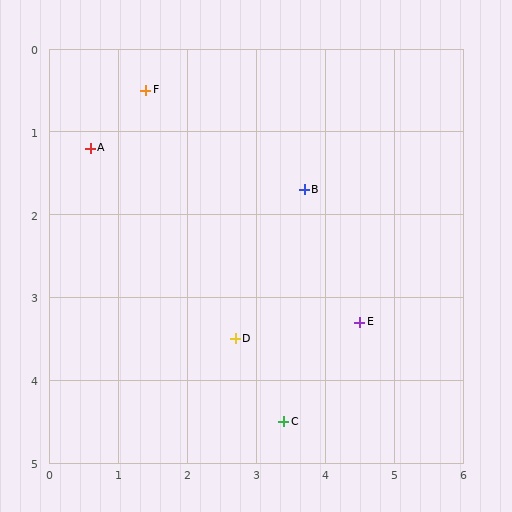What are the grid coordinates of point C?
Point C is at approximately (3.4, 4.5).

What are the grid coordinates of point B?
Point B is at approximately (3.7, 1.7).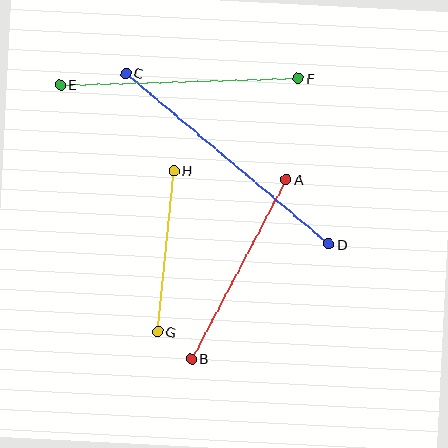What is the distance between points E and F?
The distance is approximately 238 pixels.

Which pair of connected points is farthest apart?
Points C and D are farthest apart.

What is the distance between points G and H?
The distance is approximately 162 pixels.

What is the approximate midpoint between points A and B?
The midpoint is at approximately (239, 269) pixels.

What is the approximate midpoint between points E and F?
The midpoint is at approximately (179, 82) pixels.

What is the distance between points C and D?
The distance is approximately 266 pixels.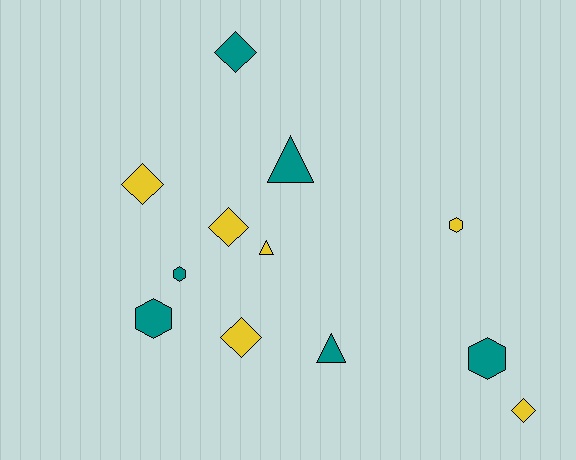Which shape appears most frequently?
Diamond, with 5 objects.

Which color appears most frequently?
Yellow, with 6 objects.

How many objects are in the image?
There are 12 objects.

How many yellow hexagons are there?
There is 1 yellow hexagon.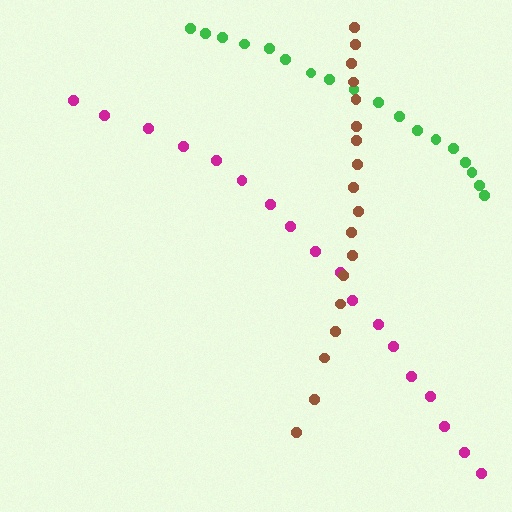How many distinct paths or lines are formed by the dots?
There are 3 distinct paths.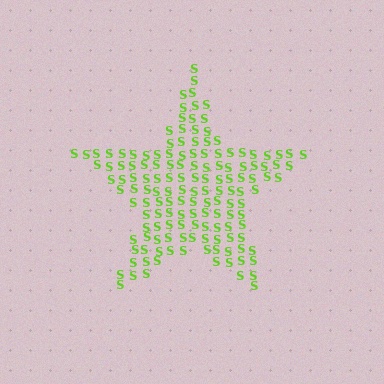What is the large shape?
The large shape is a star.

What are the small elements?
The small elements are letter S's.